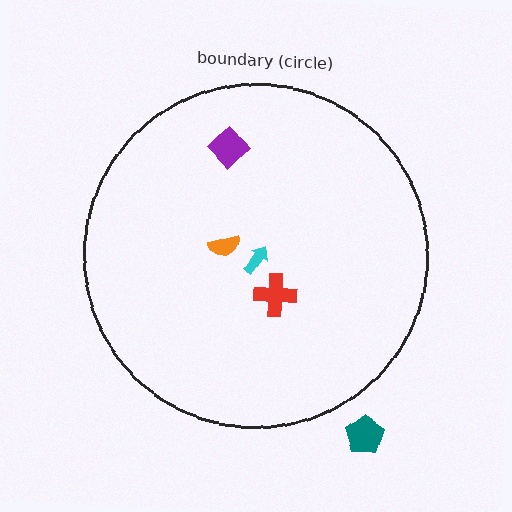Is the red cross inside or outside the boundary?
Inside.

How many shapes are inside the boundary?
4 inside, 1 outside.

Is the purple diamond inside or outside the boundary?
Inside.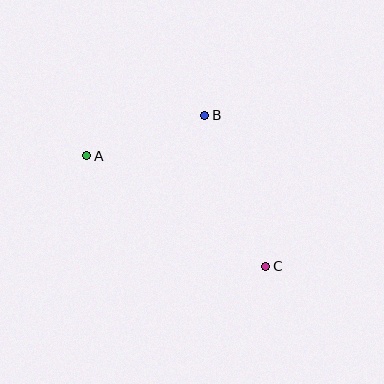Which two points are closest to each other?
Points A and B are closest to each other.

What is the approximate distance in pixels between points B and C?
The distance between B and C is approximately 163 pixels.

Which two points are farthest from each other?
Points A and C are farthest from each other.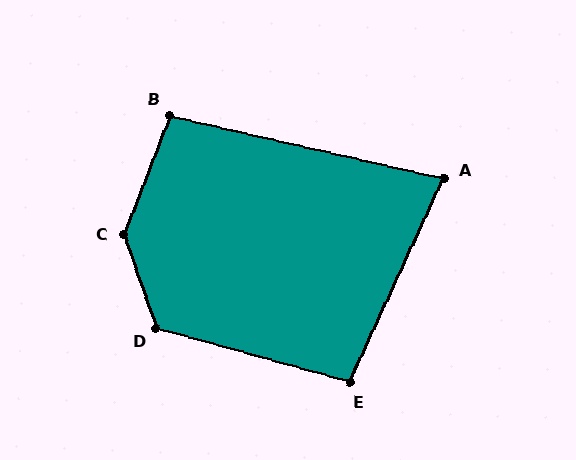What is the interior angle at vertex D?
Approximately 125 degrees (obtuse).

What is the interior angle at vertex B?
Approximately 98 degrees (obtuse).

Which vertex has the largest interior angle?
C, at approximately 140 degrees.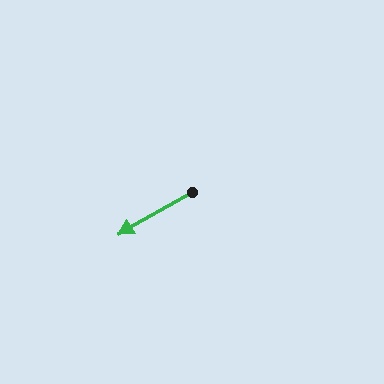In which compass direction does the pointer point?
Southwest.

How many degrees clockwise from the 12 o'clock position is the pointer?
Approximately 241 degrees.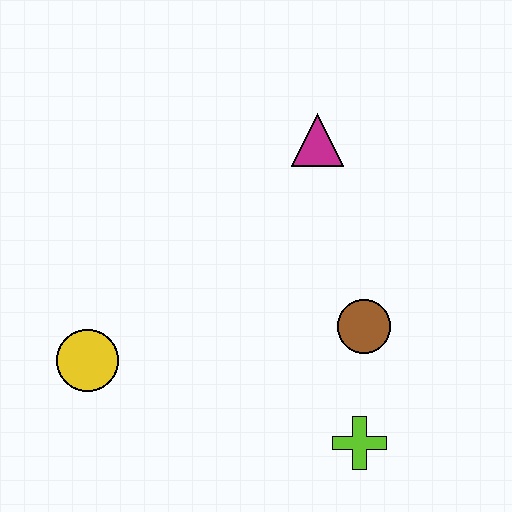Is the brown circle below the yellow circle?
No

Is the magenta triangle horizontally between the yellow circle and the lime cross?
Yes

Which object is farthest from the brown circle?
The yellow circle is farthest from the brown circle.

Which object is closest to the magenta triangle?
The brown circle is closest to the magenta triangle.